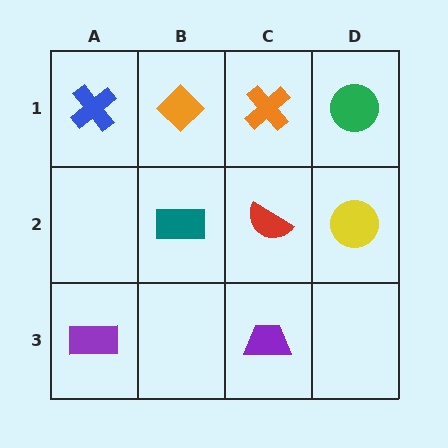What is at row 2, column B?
A teal rectangle.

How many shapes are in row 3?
2 shapes.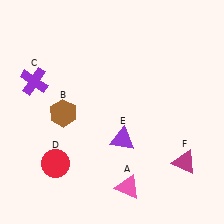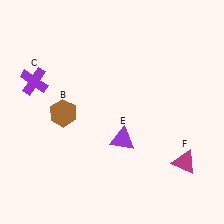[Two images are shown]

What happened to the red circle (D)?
The red circle (D) was removed in Image 2. It was in the bottom-left area of Image 1.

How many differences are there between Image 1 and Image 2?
There are 2 differences between the two images.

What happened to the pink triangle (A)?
The pink triangle (A) was removed in Image 2. It was in the bottom-right area of Image 1.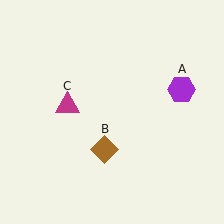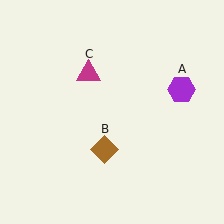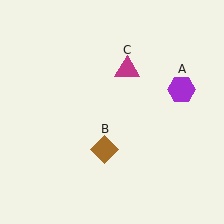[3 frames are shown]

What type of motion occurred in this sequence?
The magenta triangle (object C) rotated clockwise around the center of the scene.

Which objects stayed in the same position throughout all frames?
Purple hexagon (object A) and brown diamond (object B) remained stationary.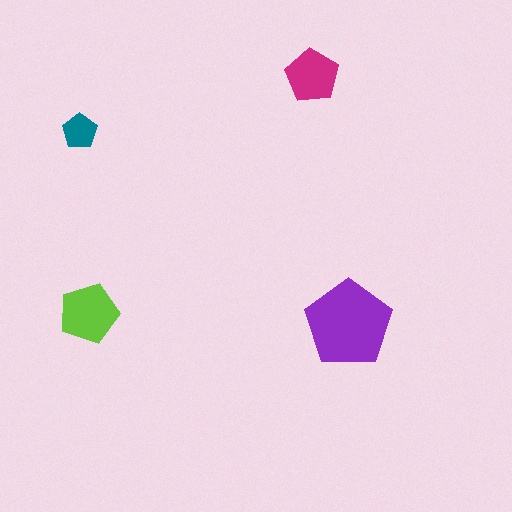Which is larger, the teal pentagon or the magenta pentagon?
The magenta one.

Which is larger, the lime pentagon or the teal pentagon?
The lime one.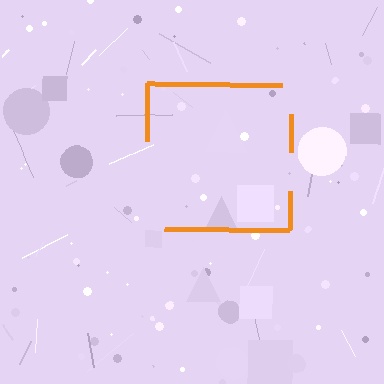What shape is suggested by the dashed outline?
The dashed outline suggests a square.